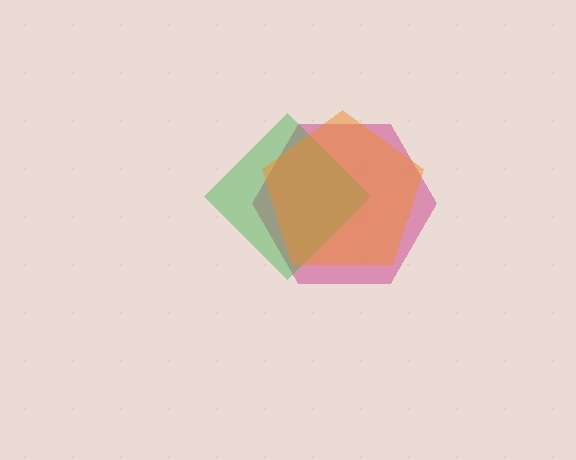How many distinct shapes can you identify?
There are 3 distinct shapes: a magenta hexagon, a green diamond, an orange pentagon.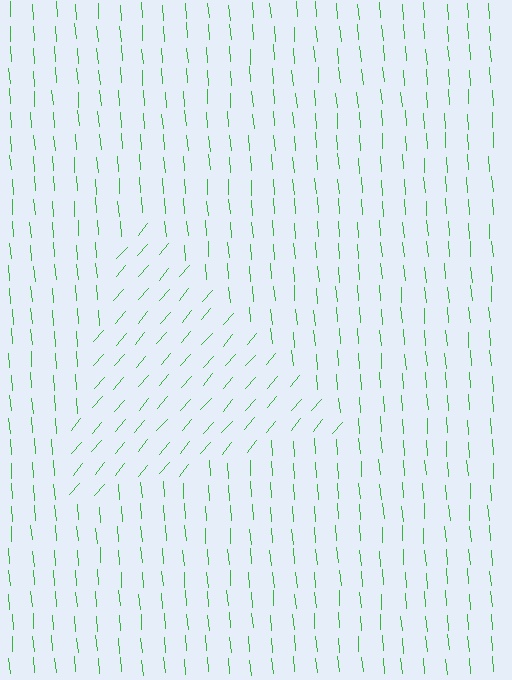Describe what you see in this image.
The image is filled with small green line segments. A triangle region in the image has lines oriented differently from the surrounding lines, creating a visible texture boundary.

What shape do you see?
I see a triangle.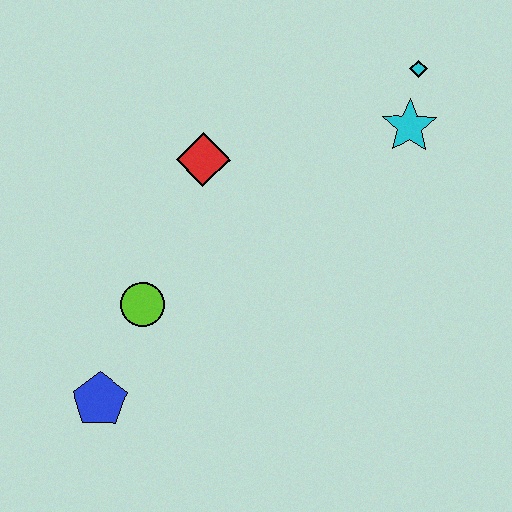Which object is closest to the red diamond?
The lime circle is closest to the red diamond.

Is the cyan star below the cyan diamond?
Yes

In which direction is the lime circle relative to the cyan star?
The lime circle is to the left of the cyan star.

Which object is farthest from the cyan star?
The blue pentagon is farthest from the cyan star.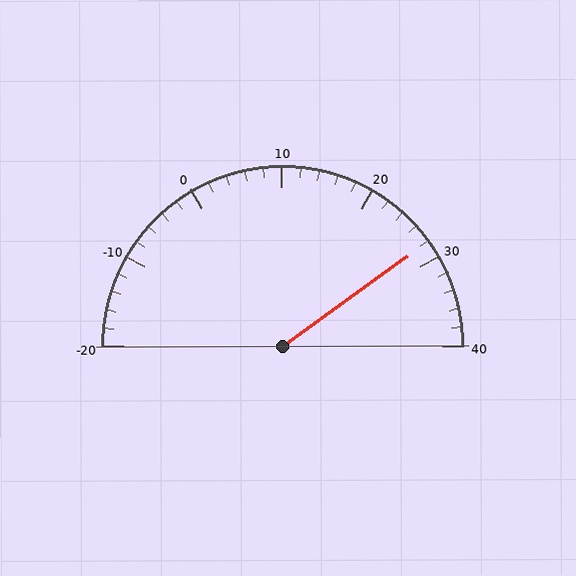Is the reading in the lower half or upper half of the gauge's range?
The reading is in the upper half of the range (-20 to 40).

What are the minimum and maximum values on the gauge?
The gauge ranges from -20 to 40.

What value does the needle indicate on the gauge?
The needle indicates approximately 28.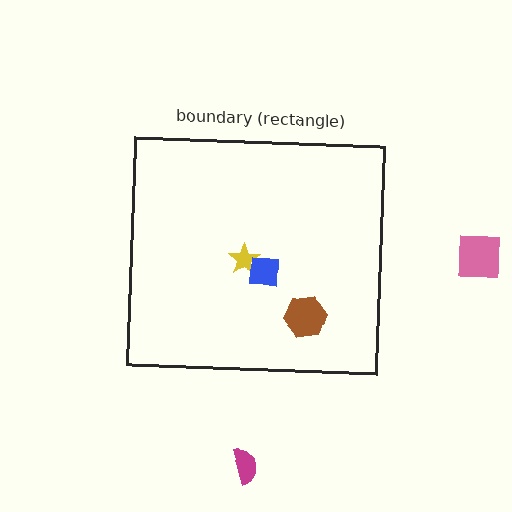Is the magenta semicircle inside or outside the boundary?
Outside.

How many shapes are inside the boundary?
3 inside, 2 outside.